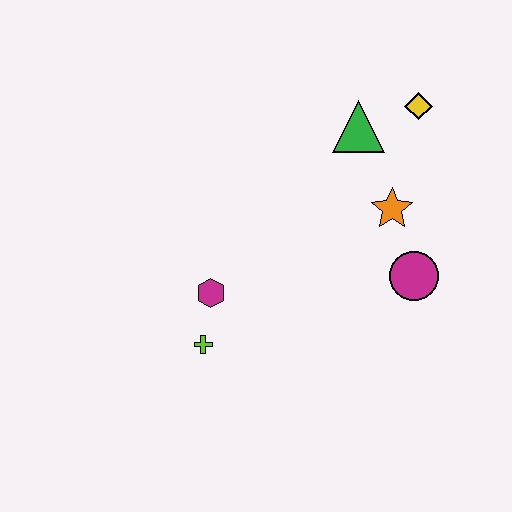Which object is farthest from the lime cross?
The yellow diamond is farthest from the lime cross.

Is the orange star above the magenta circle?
Yes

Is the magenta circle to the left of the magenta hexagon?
No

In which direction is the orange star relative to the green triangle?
The orange star is below the green triangle.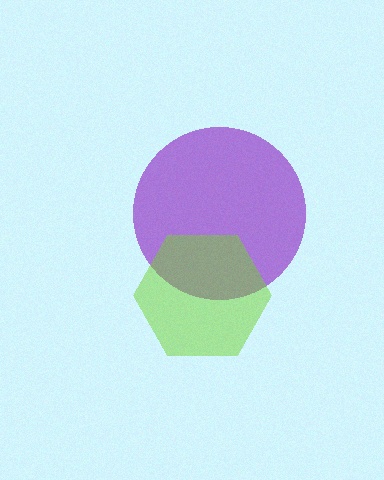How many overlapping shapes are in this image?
There are 2 overlapping shapes in the image.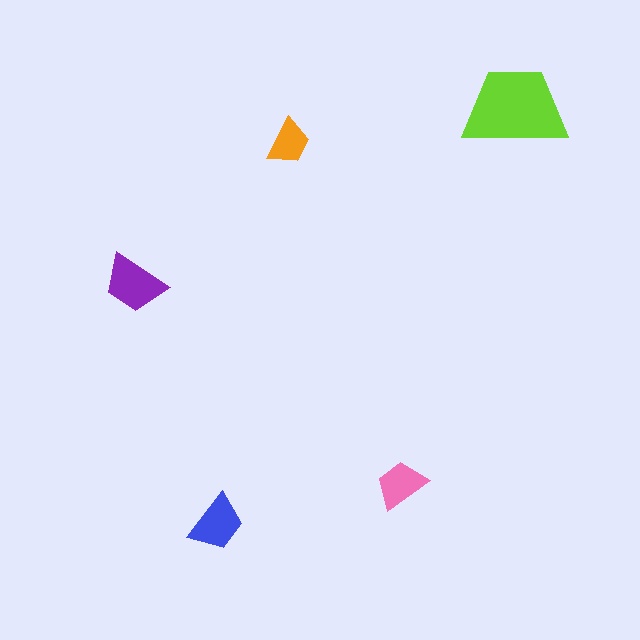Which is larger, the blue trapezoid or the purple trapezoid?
The purple one.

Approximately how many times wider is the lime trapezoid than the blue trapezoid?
About 2 times wider.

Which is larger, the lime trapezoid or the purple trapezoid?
The lime one.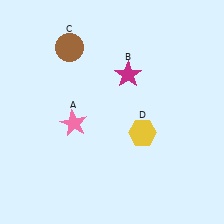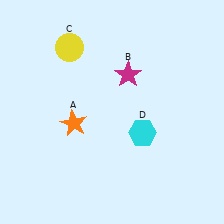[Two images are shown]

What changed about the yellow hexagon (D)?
In Image 1, D is yellow. In Image 2, it changed to cyan.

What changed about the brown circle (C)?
In Image 1, C is brown. In Image 2, it changed to yellow.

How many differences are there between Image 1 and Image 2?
There are 3 differences between the two images.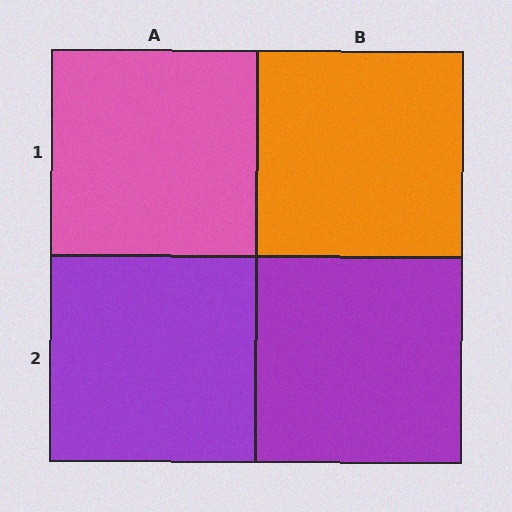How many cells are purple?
2 cells are purple.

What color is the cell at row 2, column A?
Purple.